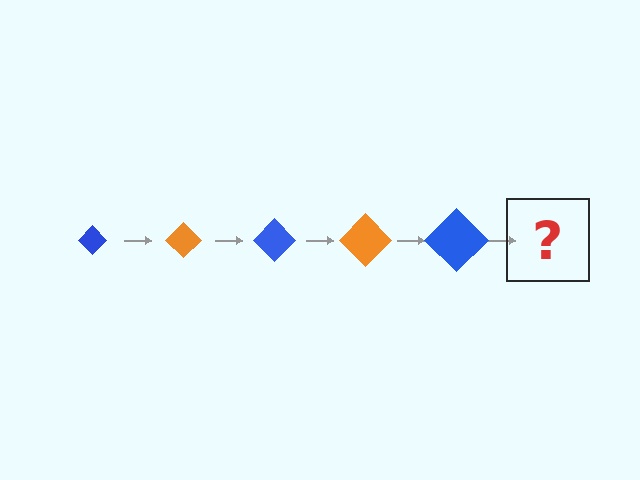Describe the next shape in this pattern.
It should be an orange diamond, larger than the previous one.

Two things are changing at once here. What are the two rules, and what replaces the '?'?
The two rules are that the diamond grows larger each step and the color cycles through blue and orange. The '?' should be an orange diamond, larger than the previous one.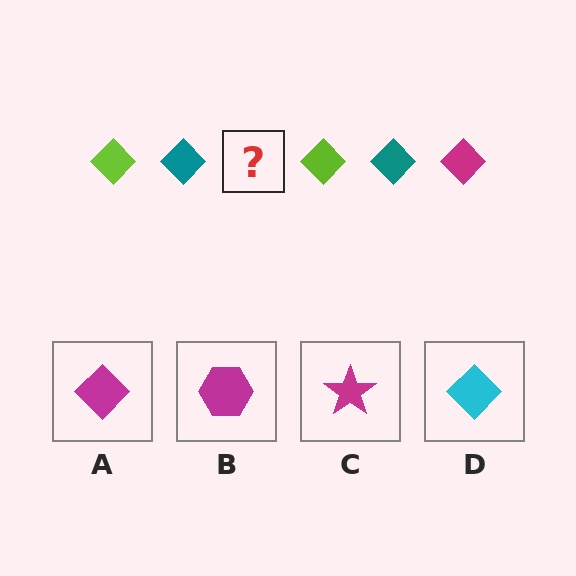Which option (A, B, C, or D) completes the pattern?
A.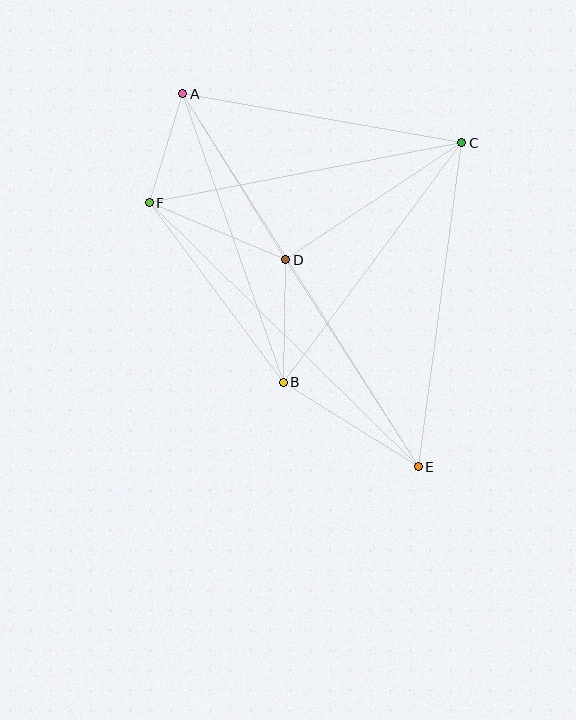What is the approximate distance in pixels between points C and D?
The distance between C and D is approximately 211 pixels.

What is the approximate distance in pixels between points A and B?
The distance between A and B is approximately 306 pixels.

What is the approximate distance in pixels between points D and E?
The distance between D and E is approximately 246 pixels.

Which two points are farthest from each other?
Points A and E are farthest from each other.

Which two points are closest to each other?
Points A and F are closest to each other.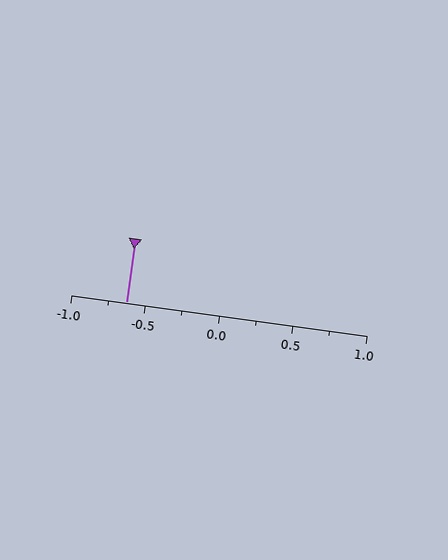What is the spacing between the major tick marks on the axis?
The major ticks are spaced 0.5 apart.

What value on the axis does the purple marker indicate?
The marker indicates approximately -0.62.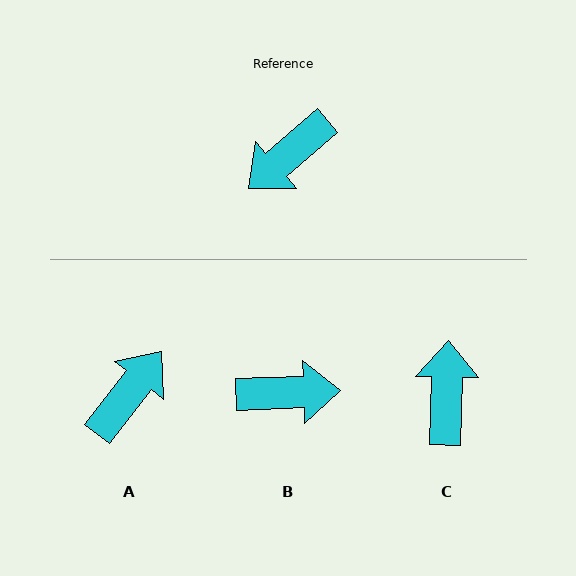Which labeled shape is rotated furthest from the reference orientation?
A, about 168 degrees away.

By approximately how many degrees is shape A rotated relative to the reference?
Approximately 168 degrees clockwise.